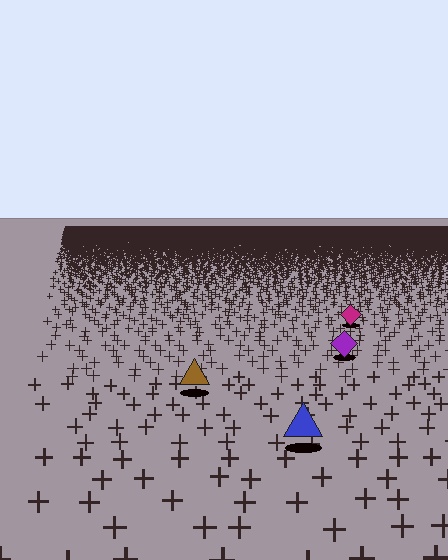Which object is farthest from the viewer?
The magenta diamond is farthest from the viewer. It appears smaller and the ground texture around it is denser.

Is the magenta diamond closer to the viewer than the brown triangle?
No. The brown triangle is closer — you can tell from the texture gradient: the ground texture is coarser near it.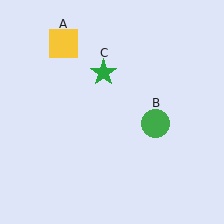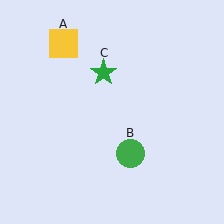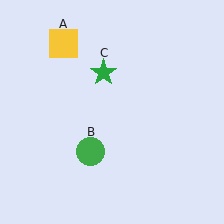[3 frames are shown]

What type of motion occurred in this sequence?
The green circle (object B) rotated clockwise around the center of the scene.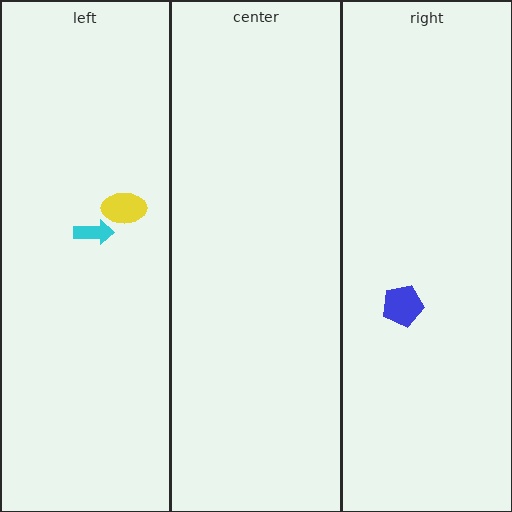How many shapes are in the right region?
1.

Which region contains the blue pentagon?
The right region.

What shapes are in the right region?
The blue pentagon.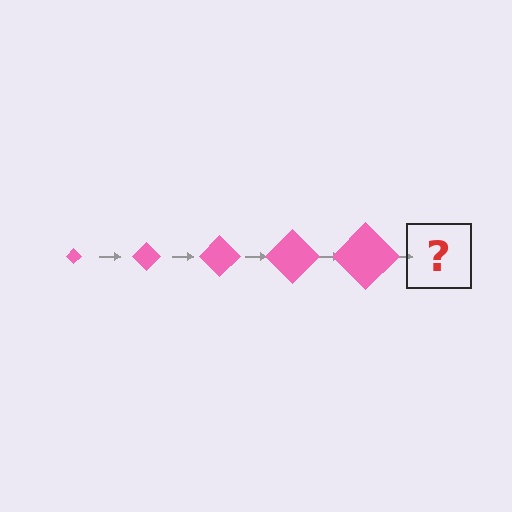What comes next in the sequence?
The next element should be a pink diamond, larger than the previous one.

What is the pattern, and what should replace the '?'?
The pattern is that the diamond gets progressively larger each step. The '?' should be a pink diamond, larger than the previous one.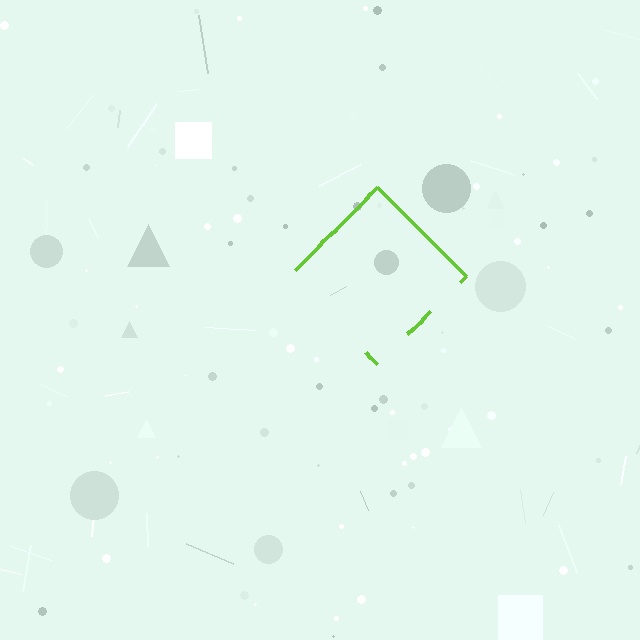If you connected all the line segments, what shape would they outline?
They would outline a diamond.